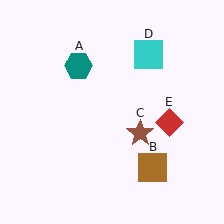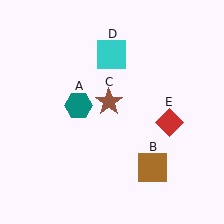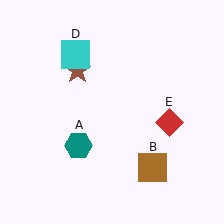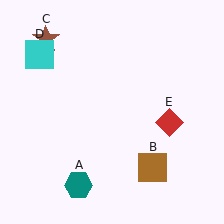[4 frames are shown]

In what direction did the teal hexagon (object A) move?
The teal hexagon (object A) moved down.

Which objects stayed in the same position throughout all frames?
Brown square (object B) and red diamond (object E) remained stationary.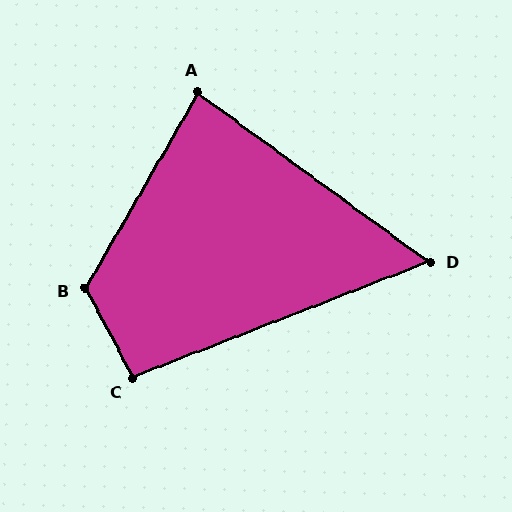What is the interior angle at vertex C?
Approximately 96 degrees (obtuse).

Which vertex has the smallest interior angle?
D, at approximately 58 degrees.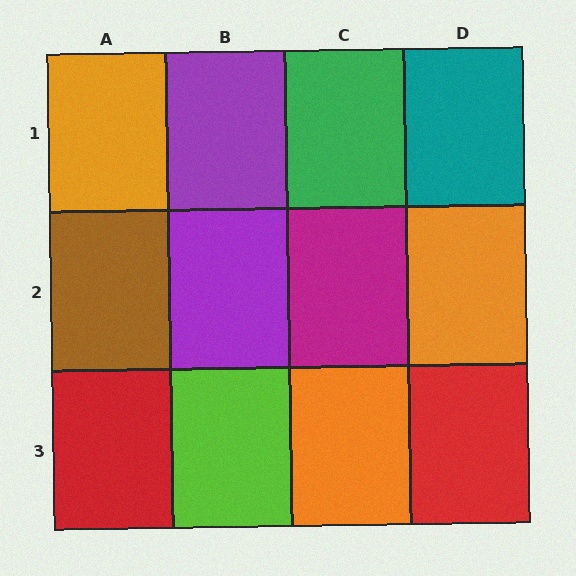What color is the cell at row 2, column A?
Brown.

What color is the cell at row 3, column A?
Red.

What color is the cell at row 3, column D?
Red.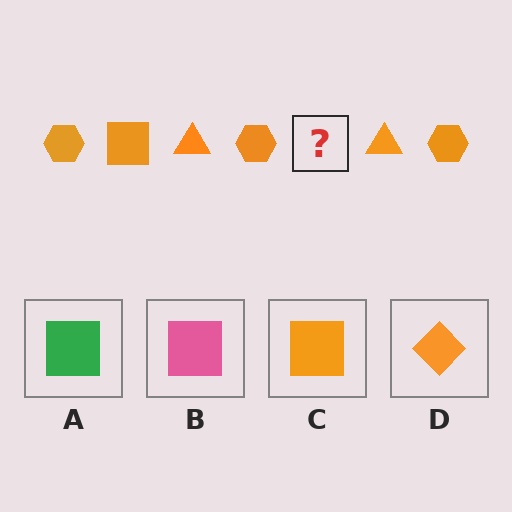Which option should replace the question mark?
Option C.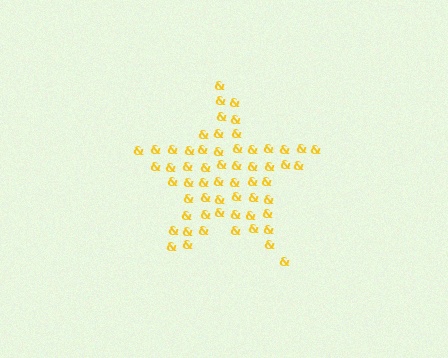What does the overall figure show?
The overall figure shows a star.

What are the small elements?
The small elements are ampersands.